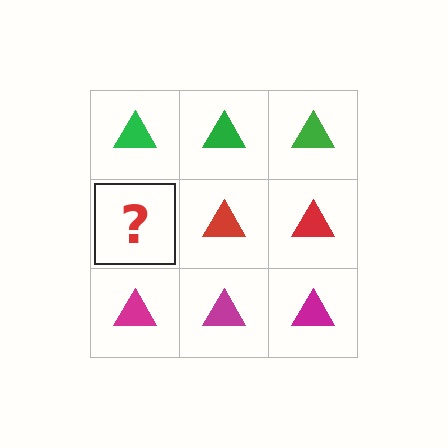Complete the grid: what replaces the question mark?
The question mark should be replaced with a red triangle.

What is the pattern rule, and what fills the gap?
The rule is that each row has a consistent color. The gap should be filled with a red triangle.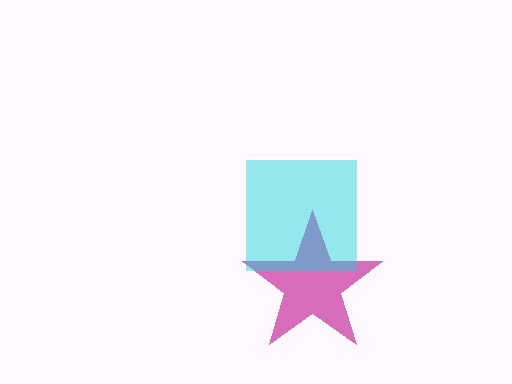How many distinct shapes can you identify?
There are 2 distinct shapes: a magenta star, a cyan square.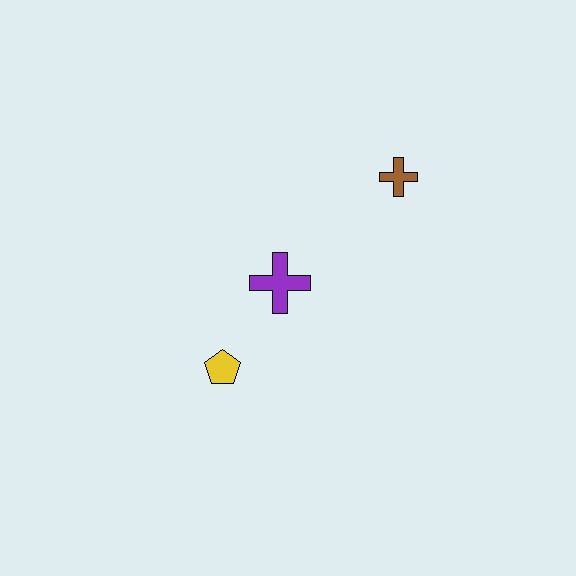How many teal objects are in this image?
There are no teal objects.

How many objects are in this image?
There are 3 objects.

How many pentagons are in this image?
There is 1 pentagon.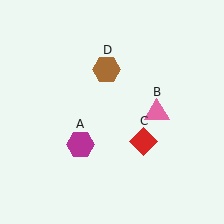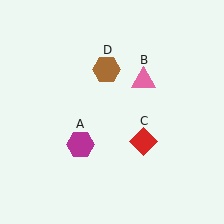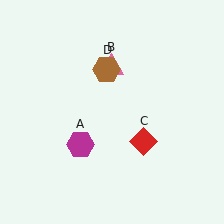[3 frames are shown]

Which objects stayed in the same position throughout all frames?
Magenta hexagon (object A) and red diamond (object C) and brown hexagon (object D) remained stationary.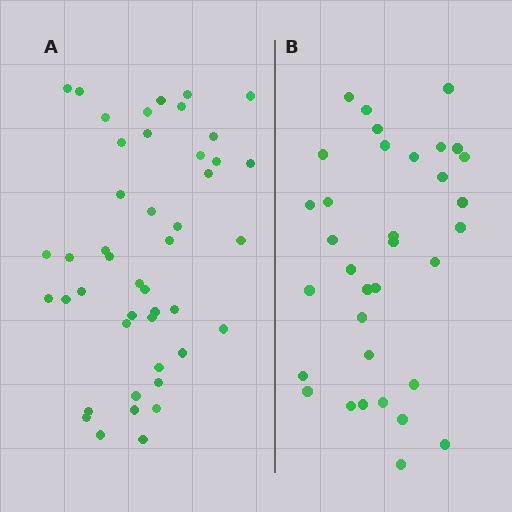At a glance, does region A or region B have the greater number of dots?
Region A (the left region) has more dots.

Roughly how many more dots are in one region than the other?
Region A has roughly 12 or so more dots than region B.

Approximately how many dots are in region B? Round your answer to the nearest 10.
About 30 dots. (The exact count is 34, which rounds to 30.)